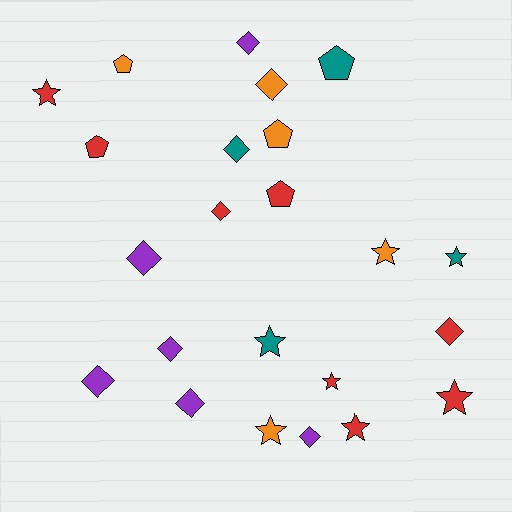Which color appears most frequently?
Red, with 8 objects.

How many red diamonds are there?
There are 2 red diamonds.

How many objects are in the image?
There are 23 objects.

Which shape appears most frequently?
Diamond, with 10 objects.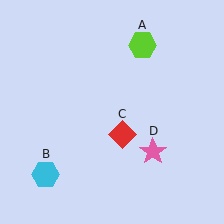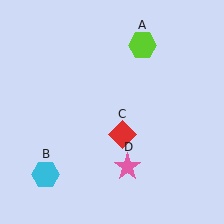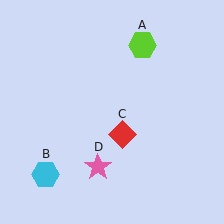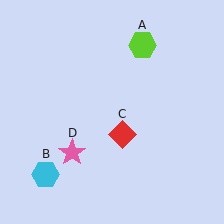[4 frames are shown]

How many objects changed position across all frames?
1 object changed position: pink star (object D).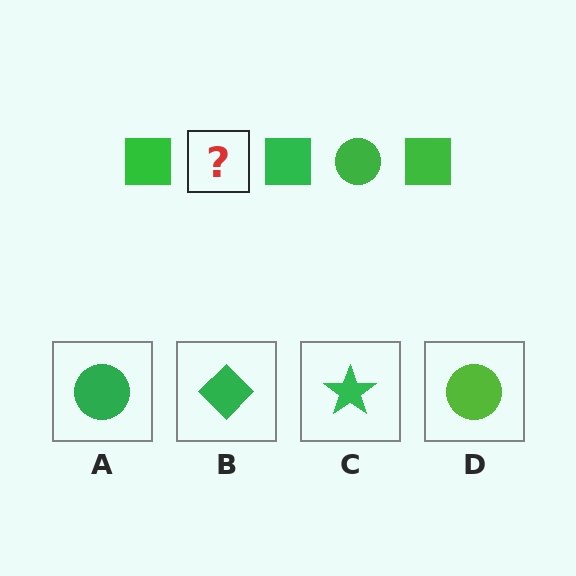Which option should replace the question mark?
Option A.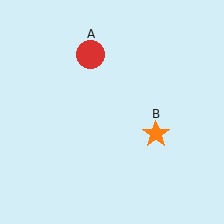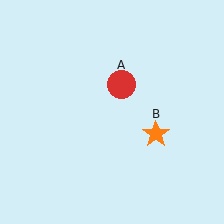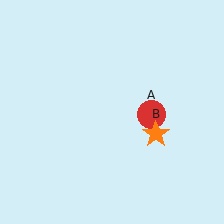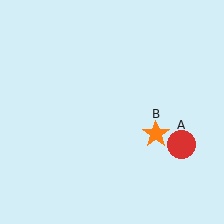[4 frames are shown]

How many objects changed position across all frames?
1 object changed position: red circle (object A).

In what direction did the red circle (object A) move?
The red circle (object A) moved down and to the right.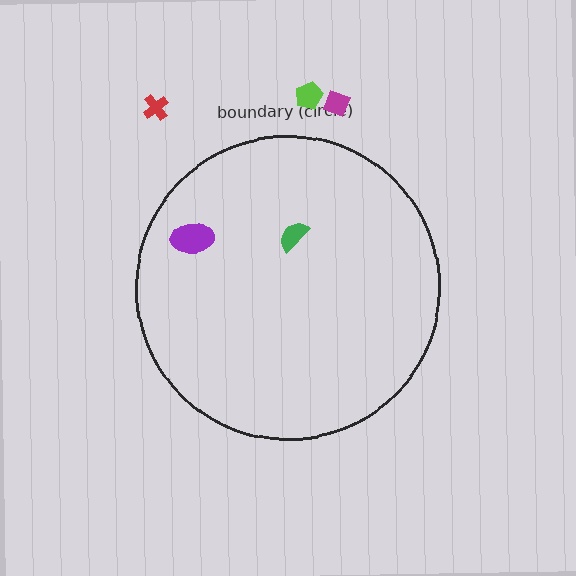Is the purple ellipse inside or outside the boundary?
Inside.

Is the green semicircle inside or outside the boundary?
Inside.